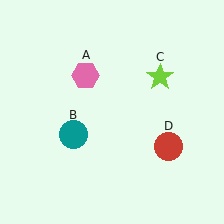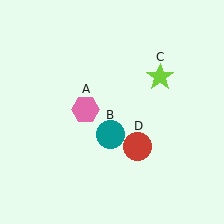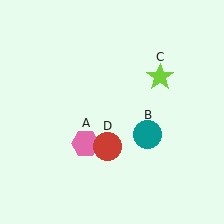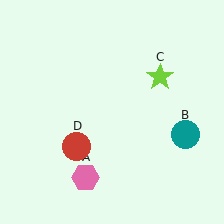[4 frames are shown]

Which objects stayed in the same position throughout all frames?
Lime star (object C) remained stationary.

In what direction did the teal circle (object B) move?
The teal circle (object B) moved right.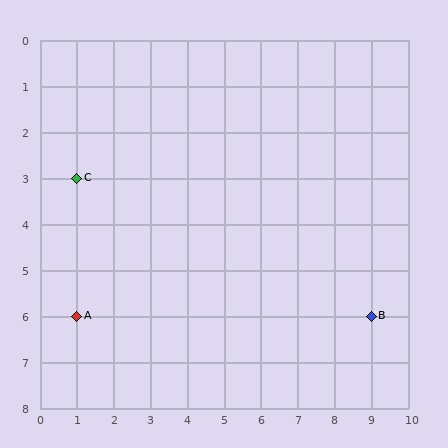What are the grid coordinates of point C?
Point C is at grid coordinates (1, 3).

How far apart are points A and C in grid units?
Points A and C are 3 rows apart.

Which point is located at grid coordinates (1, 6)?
Point A is at (1, 6).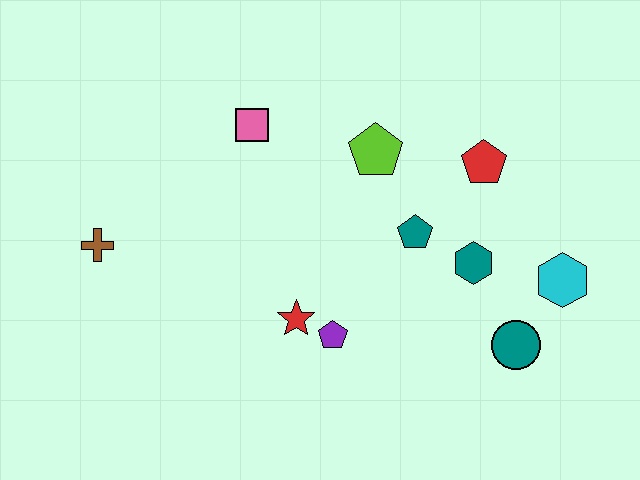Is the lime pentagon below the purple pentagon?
No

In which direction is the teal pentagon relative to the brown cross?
The teal pentagon is to the right of the brown cross.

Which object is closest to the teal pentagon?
The teal hexagon is closest to the teal pentagon.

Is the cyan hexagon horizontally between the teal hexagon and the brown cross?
No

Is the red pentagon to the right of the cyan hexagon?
No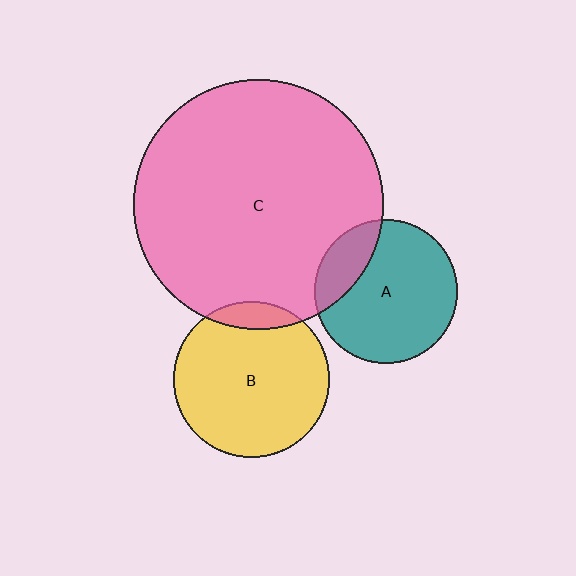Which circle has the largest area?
Circle C (pink).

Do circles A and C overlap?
Yes.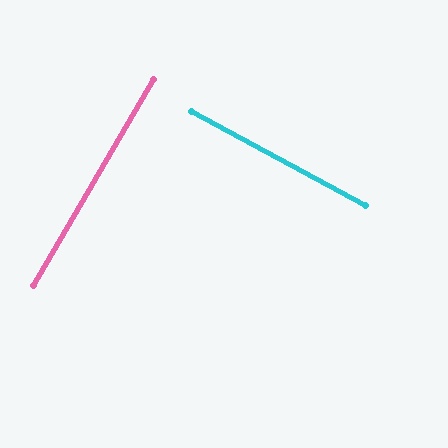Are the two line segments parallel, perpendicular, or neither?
Perpendicular — they meet at approximately 88°.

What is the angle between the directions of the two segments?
Approximately 88 degrees.